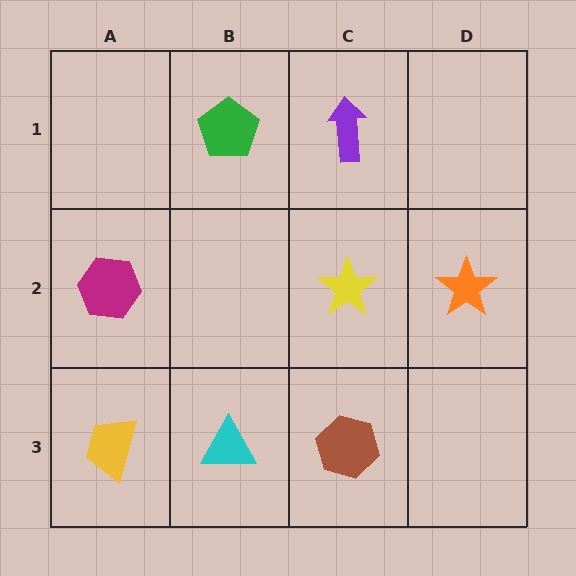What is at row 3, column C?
A brown hexagon.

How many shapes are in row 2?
3 shapes.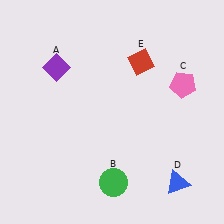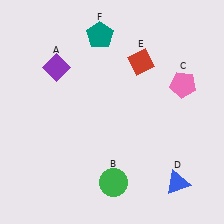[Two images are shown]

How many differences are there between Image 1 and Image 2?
There is 1 difference between the two images.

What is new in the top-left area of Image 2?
A teal pentagon (F) was added in the top-left area of Image 2.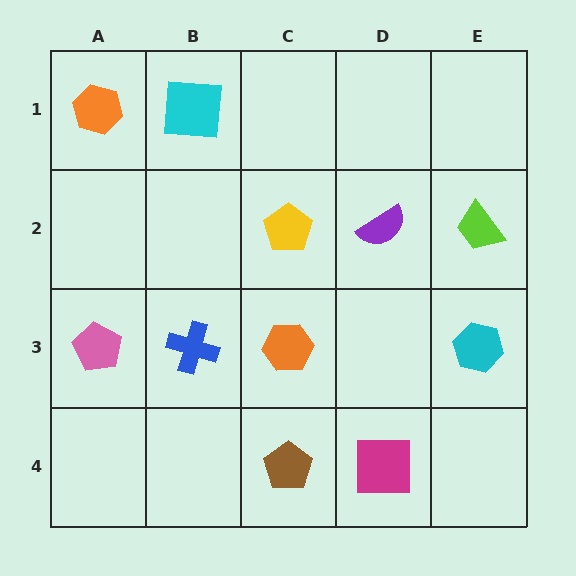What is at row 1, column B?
A cyan square.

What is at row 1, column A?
An orange hexagon.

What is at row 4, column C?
A brown pentagon.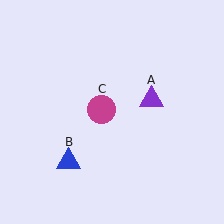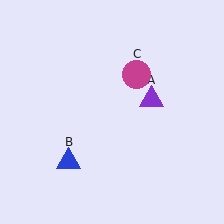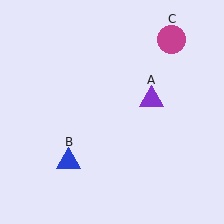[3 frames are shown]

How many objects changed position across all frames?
1 object changed position: magenta circle (object C).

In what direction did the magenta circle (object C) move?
The magenta circle (object C) moved up and to the right.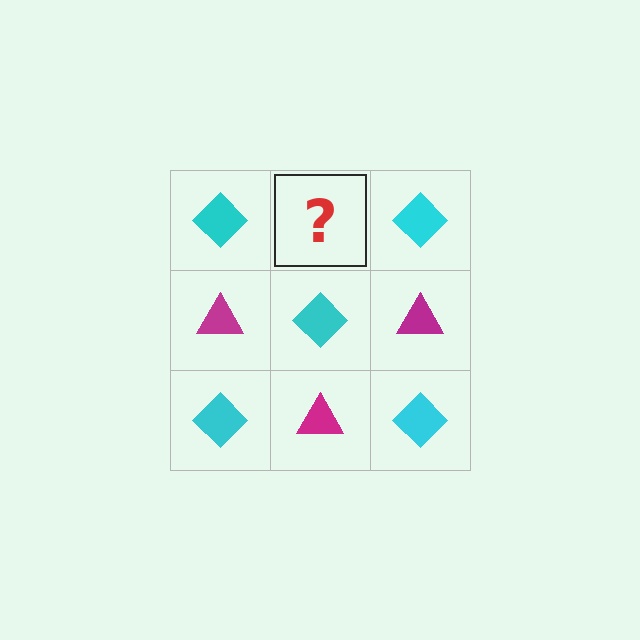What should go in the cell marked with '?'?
The missing cell should contain a magenta triangle.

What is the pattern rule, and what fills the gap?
The rule is that it alternates cyan diamond and magenta triangle in a checkerboard pattern. The gap should be filled with a magenta triangle.